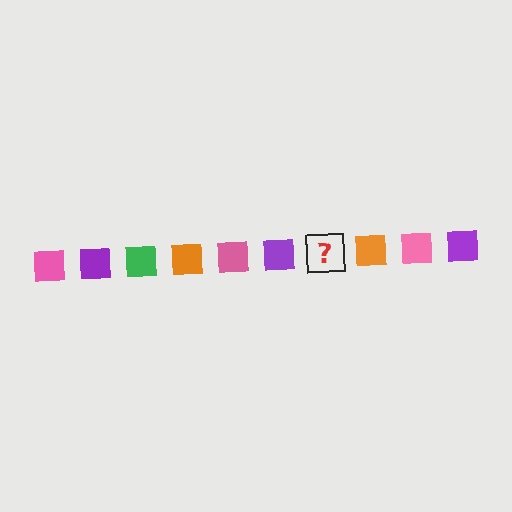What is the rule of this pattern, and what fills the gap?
The rule is that the pattern cycles through pink, purple, green, orange squares. The gap should be filled with a green square.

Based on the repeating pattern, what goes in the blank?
The blank should be a green square.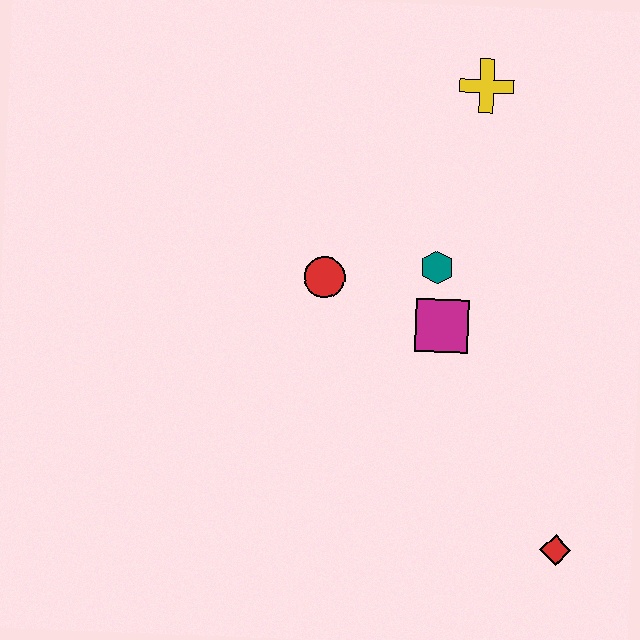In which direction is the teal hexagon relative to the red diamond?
The teal hexagon is above the red diamond.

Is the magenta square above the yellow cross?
No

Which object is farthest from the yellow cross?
The red diamond is farthest from the yellow cross.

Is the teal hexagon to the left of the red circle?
No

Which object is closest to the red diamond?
The magenta square is closest to the red diamond.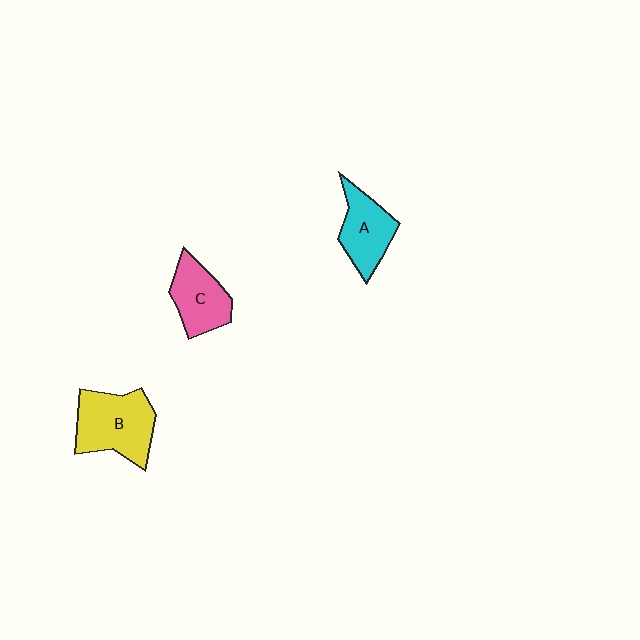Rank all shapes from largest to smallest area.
From largest to smallest: B (yellow), C (pink), A (cyan).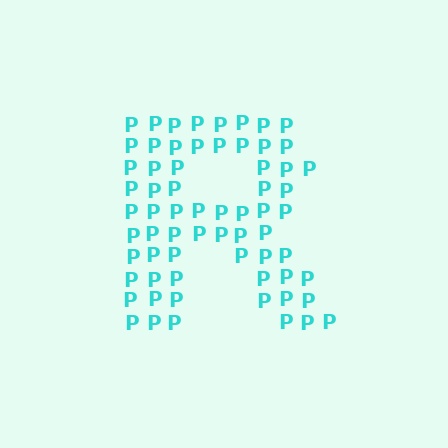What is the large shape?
The large shape is the letter R.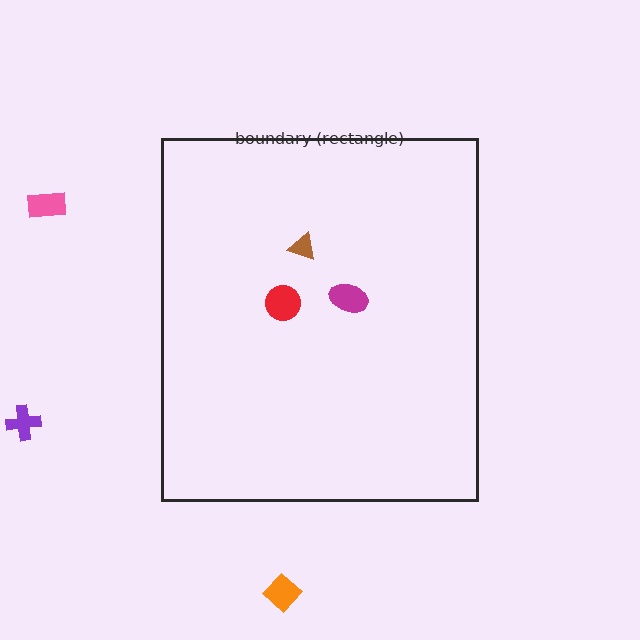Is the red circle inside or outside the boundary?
Inside.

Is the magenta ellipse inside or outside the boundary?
Inside.